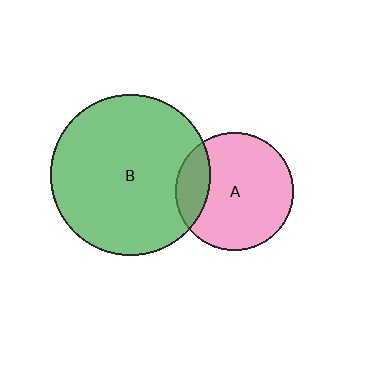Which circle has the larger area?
Circle B (green).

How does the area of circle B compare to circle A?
Approximately 1.9 times.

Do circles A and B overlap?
Yes.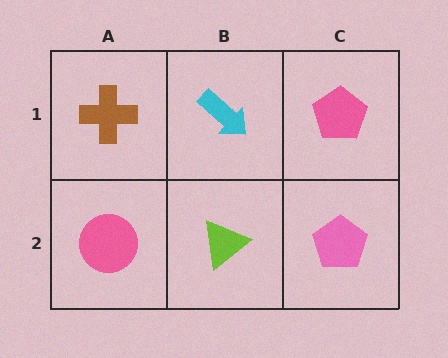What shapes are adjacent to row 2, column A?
A brown cross (row 1, column A), a lime triangle (row 2, column B).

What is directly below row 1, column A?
A pink circle.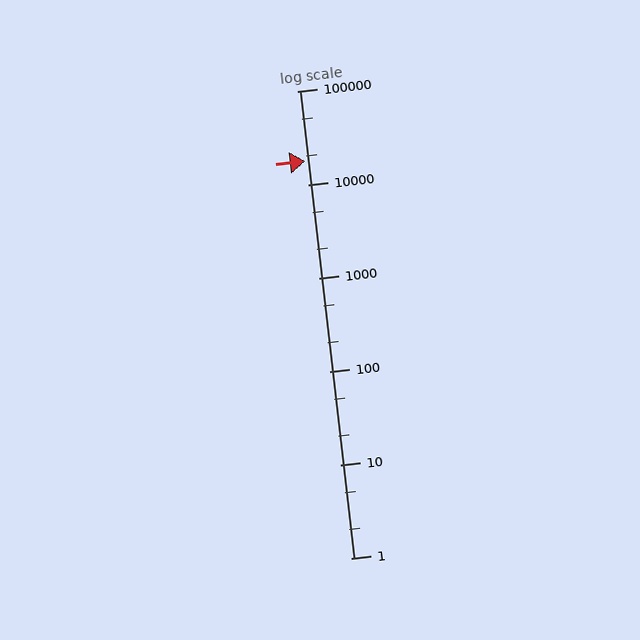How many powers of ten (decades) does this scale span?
The scale spans 5 decades, from 1 to 100000.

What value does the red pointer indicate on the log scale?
The pointer indicates approximately 18000.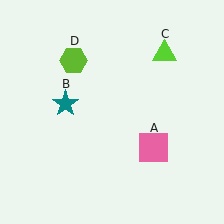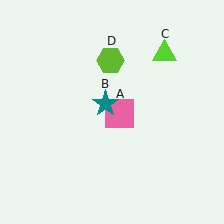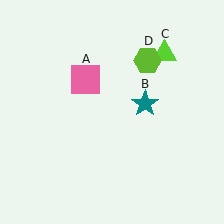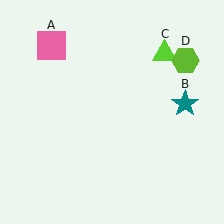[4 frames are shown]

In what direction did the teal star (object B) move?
The teal star (object B) moved right.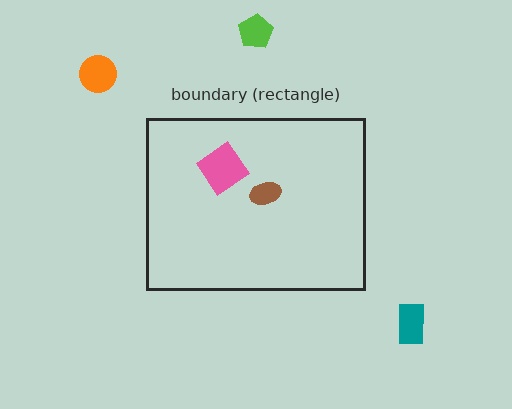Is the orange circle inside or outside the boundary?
Outside.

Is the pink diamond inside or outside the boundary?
Inside.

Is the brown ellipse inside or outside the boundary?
Inside.